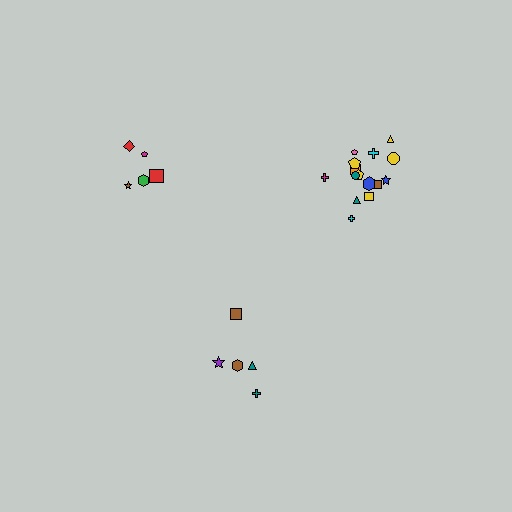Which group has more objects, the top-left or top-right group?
The top-right group.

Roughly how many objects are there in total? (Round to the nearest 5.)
Roughly 25 objects in total.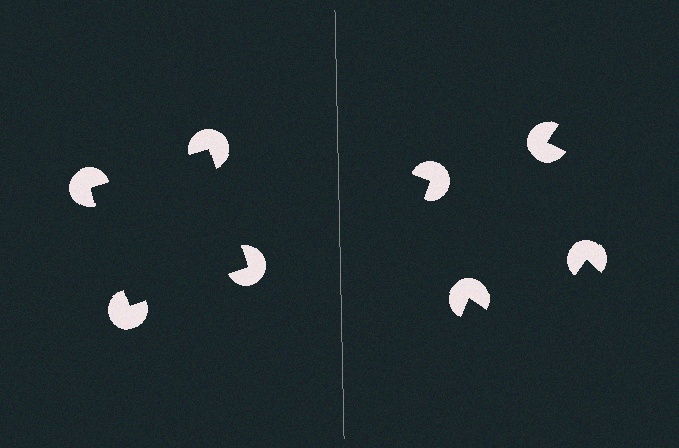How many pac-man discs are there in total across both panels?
8 — 4 on each side.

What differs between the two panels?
The pac-man discs are positioned identically on both sides; only the wedge orientations differ. On the left they align to a square; on the right they are misaligned.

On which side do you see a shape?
An illusory square appears on the left side. On the right side the wedge cuts are rotated, so no coherent shape forms.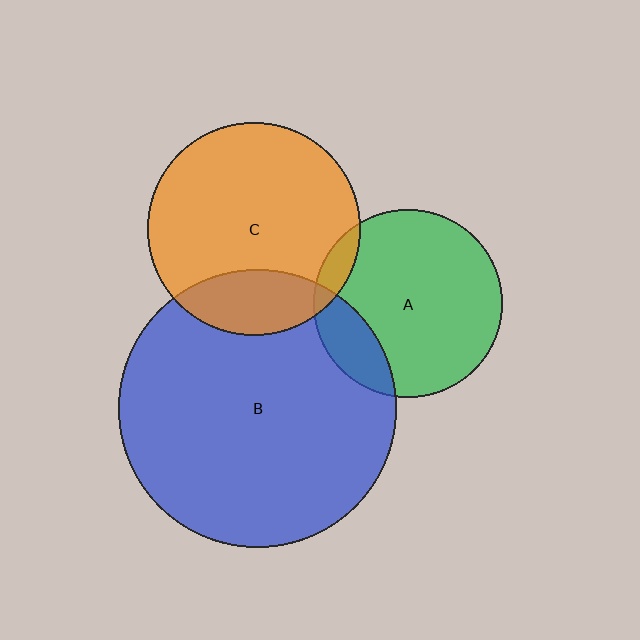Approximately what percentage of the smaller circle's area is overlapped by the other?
Approximately 15%.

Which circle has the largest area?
Circle B (blue).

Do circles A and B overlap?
Yes.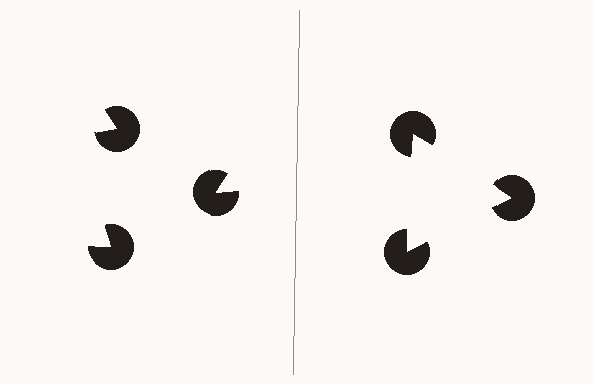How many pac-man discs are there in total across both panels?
6 — 3 on each side.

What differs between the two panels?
The pac-man discs are positioned identically on both sides; only the wedge orientations differ. On the right they align to a triangle; on the left they are misaligned.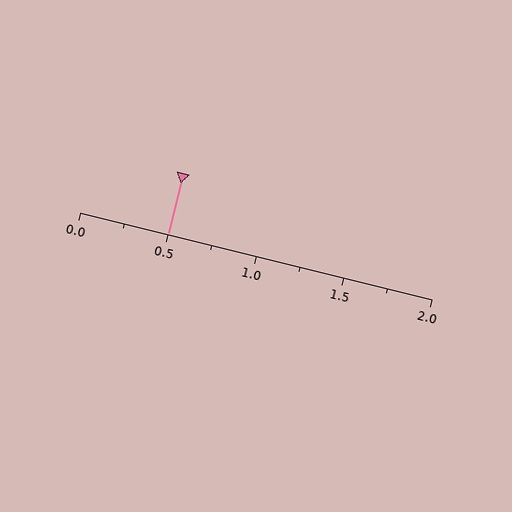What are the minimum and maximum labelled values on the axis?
The axis runs from 0.0 to 2.0.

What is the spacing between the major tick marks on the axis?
The major ticks are spaced 0.5 apart.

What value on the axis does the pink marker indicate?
The marker indicates approximately 0.5.